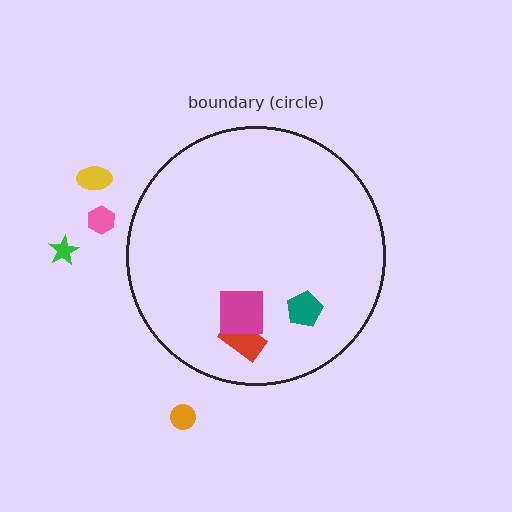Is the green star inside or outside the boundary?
Outside.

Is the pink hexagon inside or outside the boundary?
Outside.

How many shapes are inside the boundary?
3 inside, 4 outside.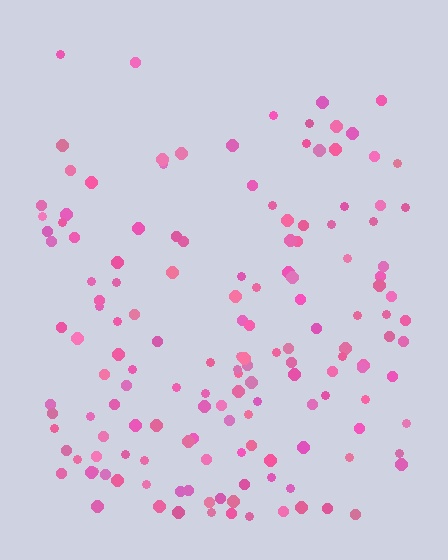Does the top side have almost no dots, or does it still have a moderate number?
Still a moderate number, just noticeably fewer than the bottom.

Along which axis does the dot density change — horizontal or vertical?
Vertical.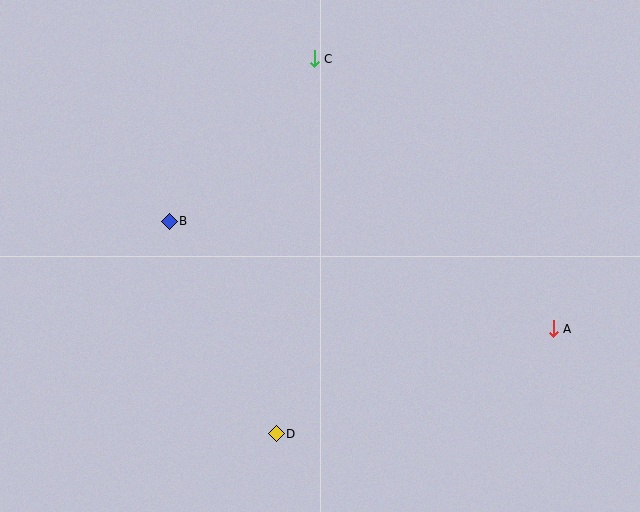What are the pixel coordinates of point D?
Point D is at (276, 434).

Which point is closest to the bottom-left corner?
Point D is closest to the bottom-left corner.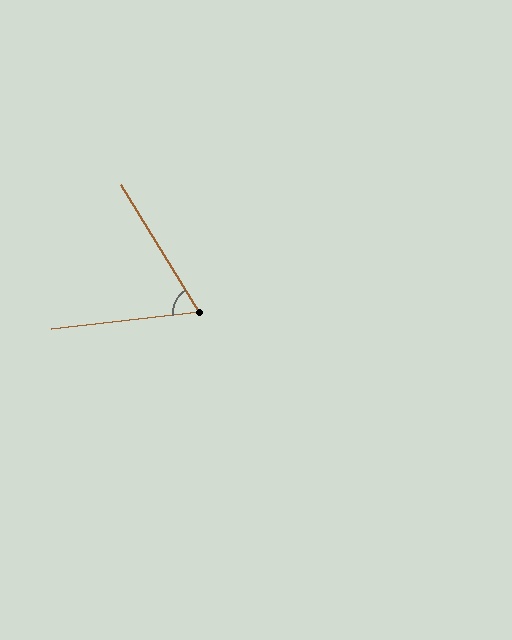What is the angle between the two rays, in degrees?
Approximately 65 degrees.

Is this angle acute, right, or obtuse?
It is acute.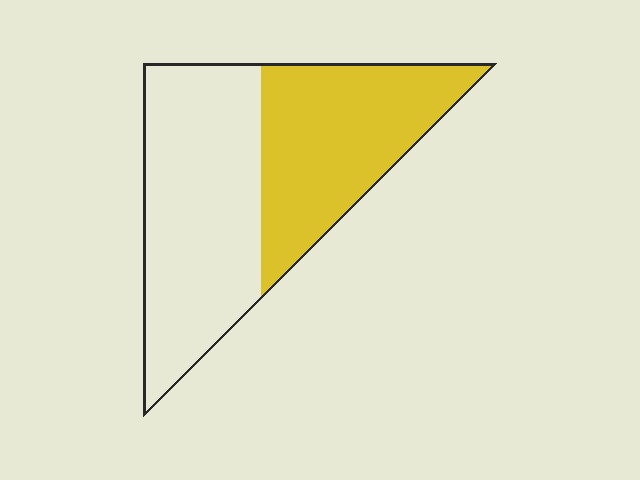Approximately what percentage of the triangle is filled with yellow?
Approximately 45%.